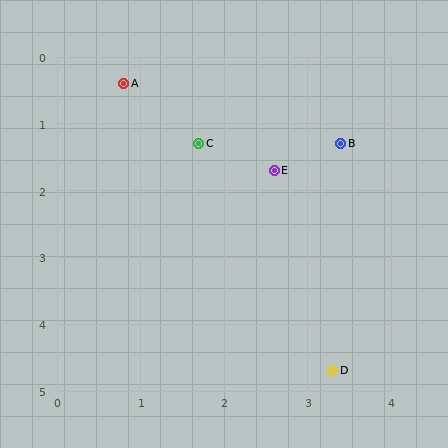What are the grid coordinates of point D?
Point D is at approximately (3.3, 4.7).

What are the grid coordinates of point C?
Point C is at approximately (1.7, 1.3).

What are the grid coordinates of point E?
Point E is at approximately (2.6, 1.7).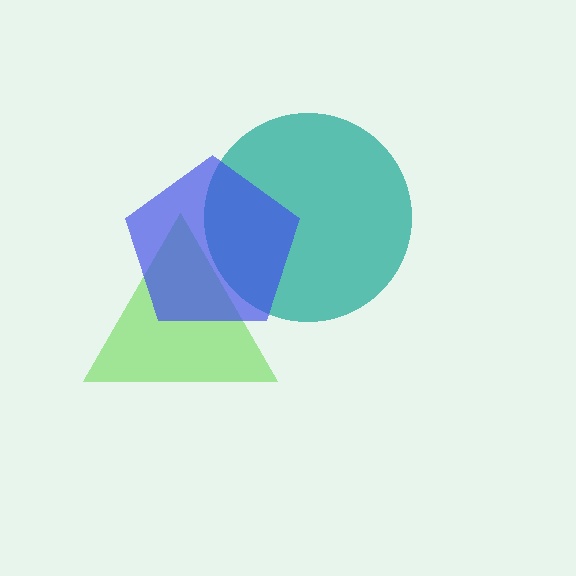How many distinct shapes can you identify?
There are 3 distinct shapes: a teal circle, a lime triangle, a blue pentagon.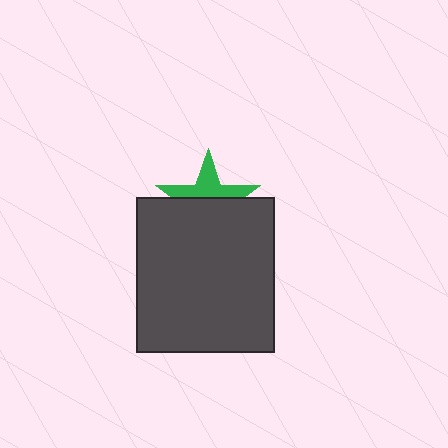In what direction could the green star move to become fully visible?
The green star could move up. That would shift it out from behind the dark gray rectangle entirely.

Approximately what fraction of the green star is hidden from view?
Roughly 56% of the green star is hidden behind the dark gray rectangle.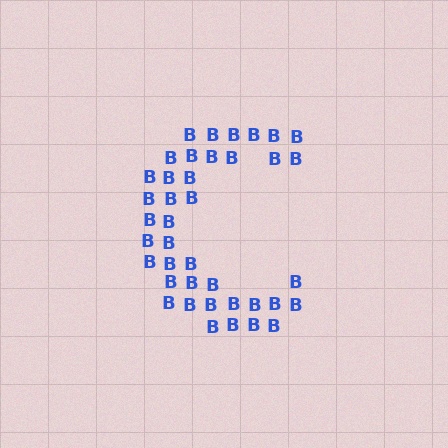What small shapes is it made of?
It is made of small letter B's.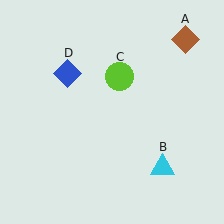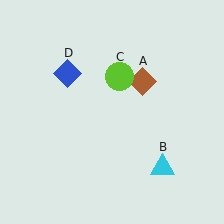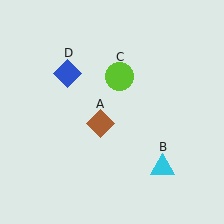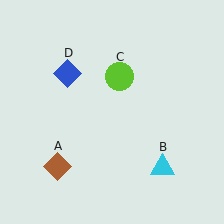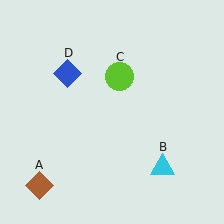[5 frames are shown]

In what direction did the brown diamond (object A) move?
The brown diamond (object A) moved down and to the left.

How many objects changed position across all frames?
1 object changed position: brown diamond (object A).